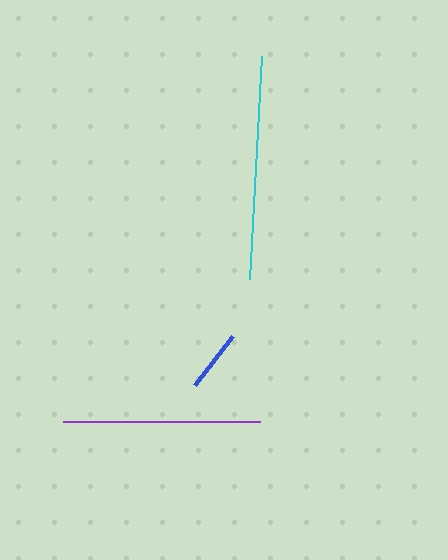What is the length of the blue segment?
The blue segment is approximately 62 pixels long.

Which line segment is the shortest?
The blue line is the shortest at approximately 62 pixels.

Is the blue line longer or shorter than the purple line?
The purple line is longer than the blue line.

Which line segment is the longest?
The cyan line is the longest at approximately 224 pixels.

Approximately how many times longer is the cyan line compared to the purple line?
The cyan line is approximately 1.1 times the length of the purple line.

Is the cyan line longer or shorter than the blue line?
The cyan line is longer than the blue line.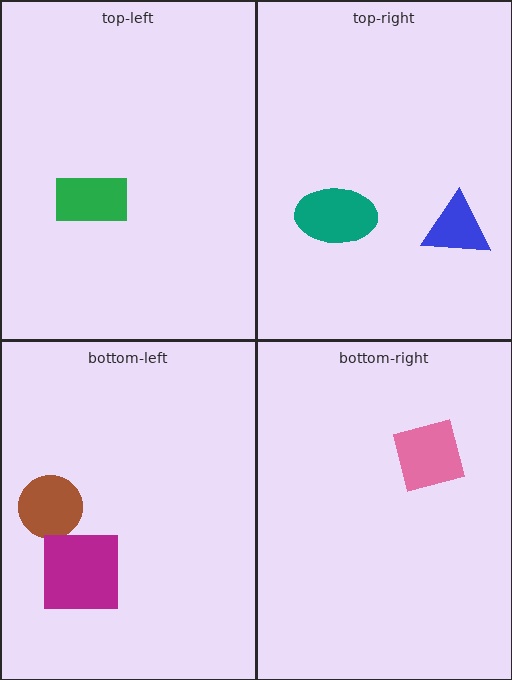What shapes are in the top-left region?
The green rectangle.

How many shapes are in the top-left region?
1.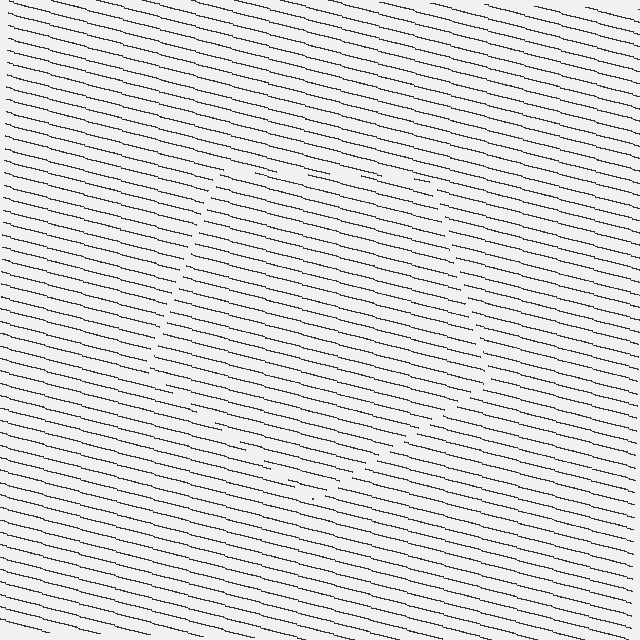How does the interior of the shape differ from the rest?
The interior of the shape contains the same grating, shifted by half a period — the contour is defined by the phase discontinuity where line-ends from the inner and outer gratings abut.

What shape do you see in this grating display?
An illusory pentagon. The interior of the shape contains the same grating, shifted by half a period — the contour is defined by the phase discontinuity where line-ends from the inner and outer gratings abut.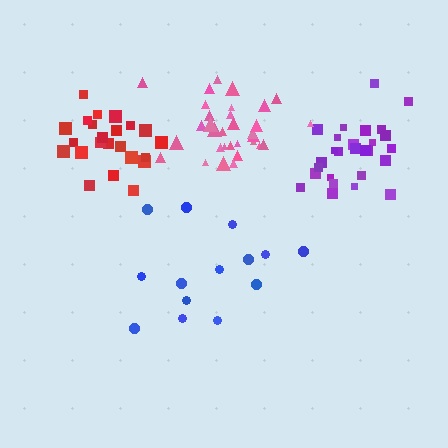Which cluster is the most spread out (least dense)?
Blue.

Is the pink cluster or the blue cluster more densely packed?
Pink.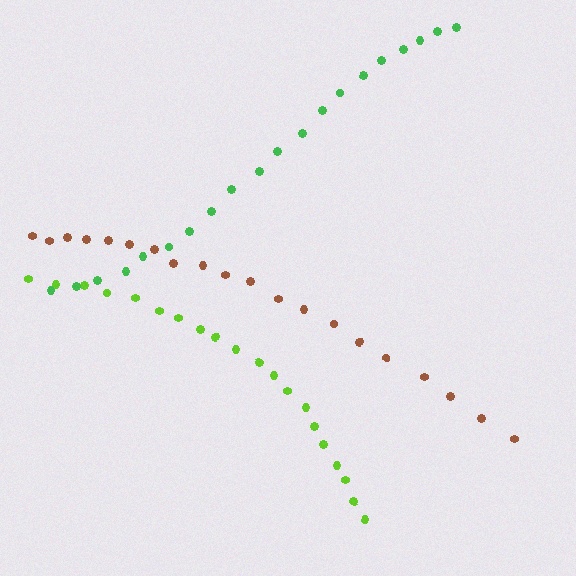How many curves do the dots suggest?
There are 3 distinct paths.